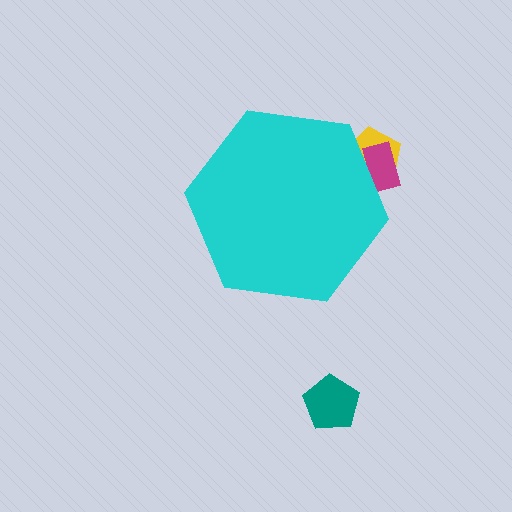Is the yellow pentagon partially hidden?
Yes, the yellow pentagon is partially hidden behind the cyan hexagon.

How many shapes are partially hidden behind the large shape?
2 shapes are partially hidden.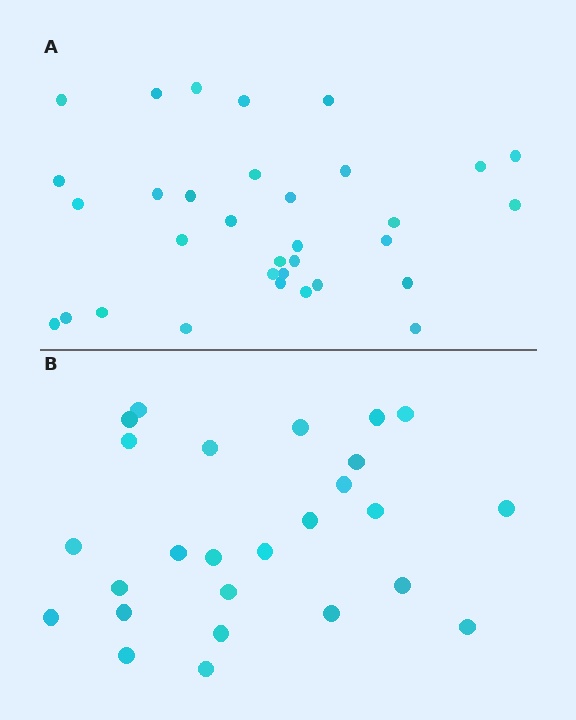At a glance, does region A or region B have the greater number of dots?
Region A (the top region) has more dots.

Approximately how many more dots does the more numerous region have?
Region A has roughly 8 or so more dots than region B.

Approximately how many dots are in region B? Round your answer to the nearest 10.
About 30 dots. (The exact count is 26, which rounds to 30.)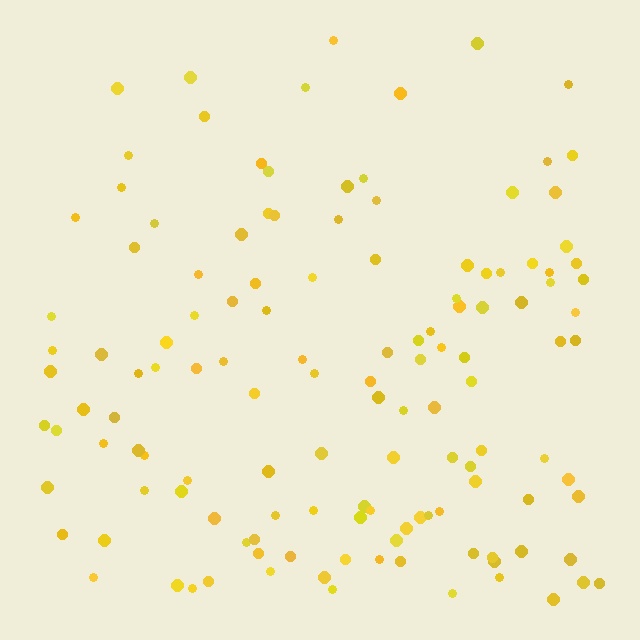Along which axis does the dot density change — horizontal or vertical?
Vertical.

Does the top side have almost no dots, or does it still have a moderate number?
Still a moderate number, just noticeably fewer than the bottom.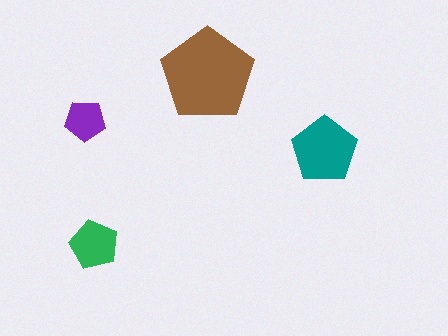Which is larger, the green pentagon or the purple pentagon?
The green one.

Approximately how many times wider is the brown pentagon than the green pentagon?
About 2 times wider.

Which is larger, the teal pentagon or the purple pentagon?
The teal one.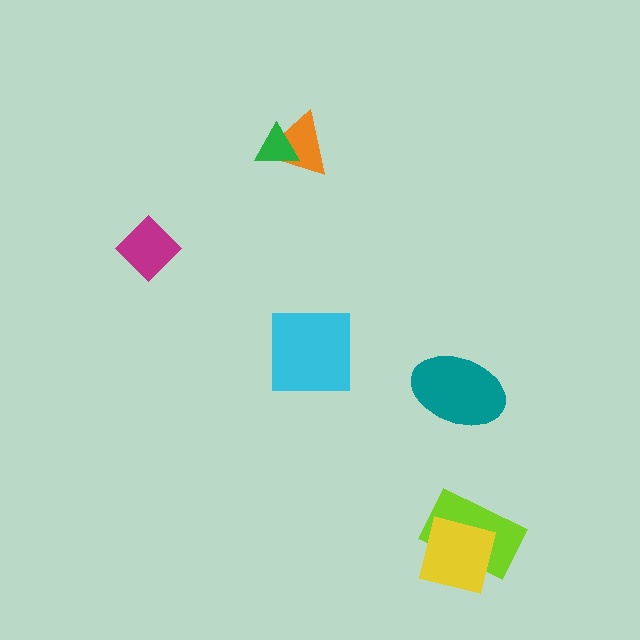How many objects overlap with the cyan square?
0 objects overlap with the cyan square.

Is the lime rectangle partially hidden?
Yes, it is partially covered by another shape.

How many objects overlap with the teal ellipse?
0 objects overlap with the teal ellipse.